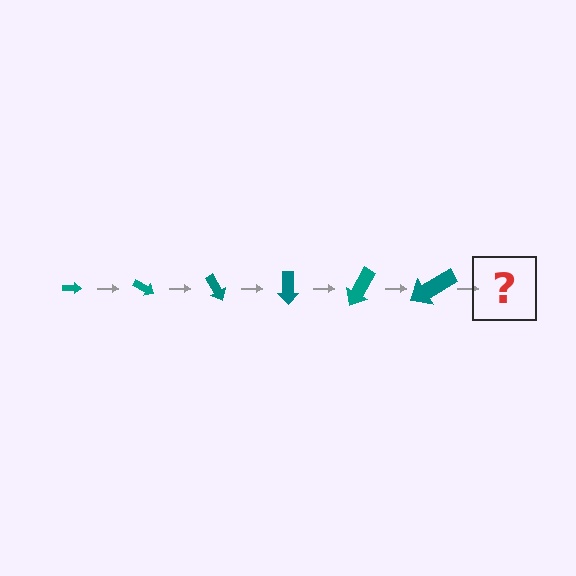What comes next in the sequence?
The next element should be an arrow, larger than the previous one and rotated 180 degrees from the start.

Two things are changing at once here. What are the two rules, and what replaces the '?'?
The two rules are that the arrow grows larger each step and it rotates 30 degrees each step. The '?' should be an arrow, larger than the previous one and rotated 180 degrees from the start.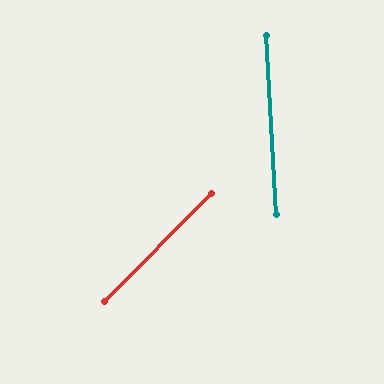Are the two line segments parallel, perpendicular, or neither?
Neither parallel nor perpendicular — they differ by about 48°.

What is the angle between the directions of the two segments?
Approximately 48 degrees.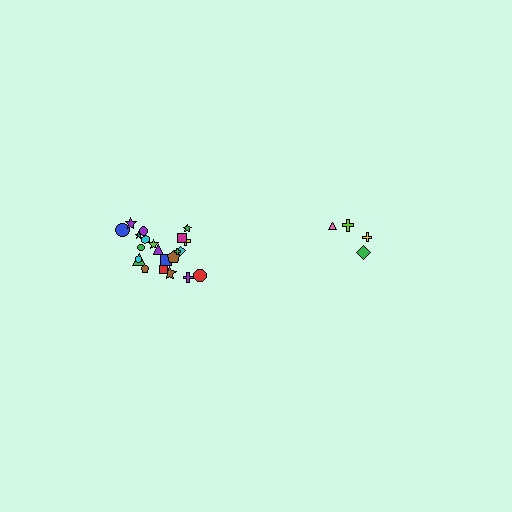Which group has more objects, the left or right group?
The left group.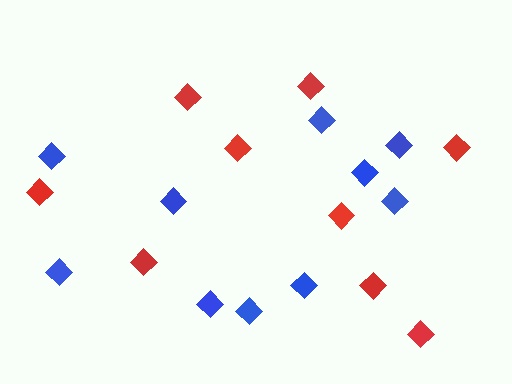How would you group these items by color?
There are 2 groups: one group of blue diamonds (10) and one group of red diamonds (9).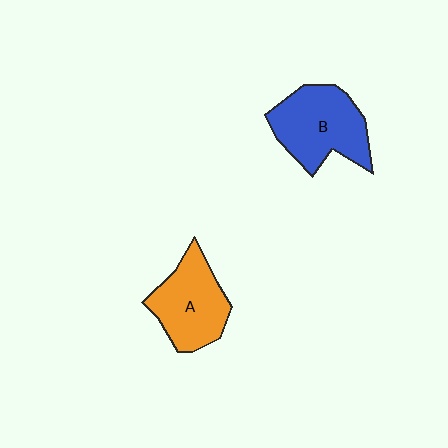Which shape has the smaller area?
Shape A (orange).